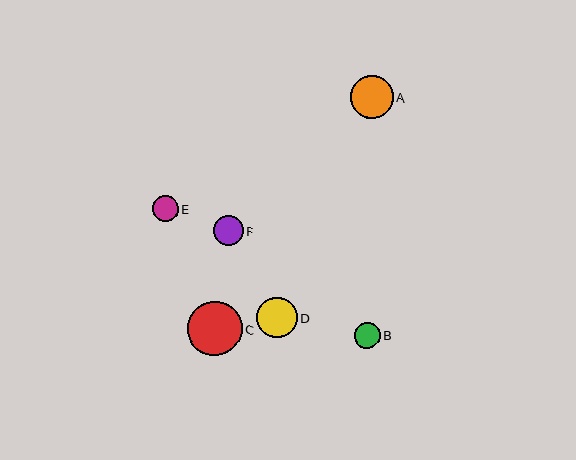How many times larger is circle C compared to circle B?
Circle C is approximately 2.1 times the size of circle B.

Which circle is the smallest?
Circle B is the smallest with a size of approximately 26 pixels.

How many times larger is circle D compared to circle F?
Circle D is approximately 1.3 times the size of circle F.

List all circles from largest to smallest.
From largest to smallest: C, A, D, F, E, B.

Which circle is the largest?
Circle C is the largest with a size of approximately 55 pixels.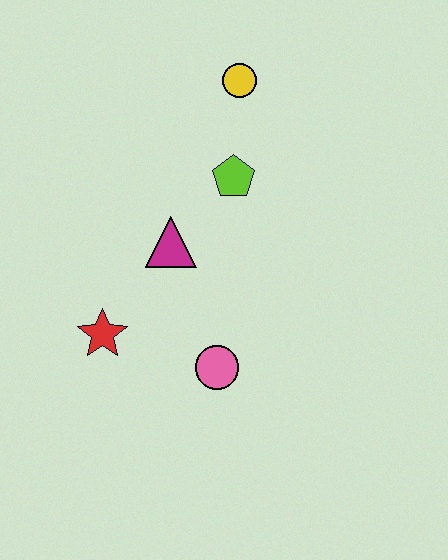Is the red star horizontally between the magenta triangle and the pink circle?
No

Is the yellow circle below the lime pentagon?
No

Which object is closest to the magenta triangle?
The lime pentagon is closest to the magenta triangle.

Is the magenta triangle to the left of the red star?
No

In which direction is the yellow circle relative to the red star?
The yellow circle is above the red star.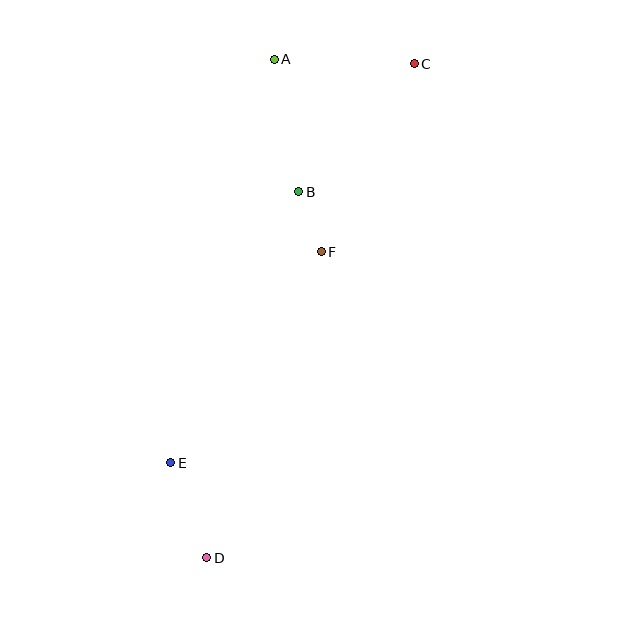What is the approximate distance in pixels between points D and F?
The distance between D and F is approximately 326 pixels.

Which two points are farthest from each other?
Points C and D are farthest from each other.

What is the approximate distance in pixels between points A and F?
The distance between A and F is approximately 198 pixels.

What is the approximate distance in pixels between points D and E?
The distance between D and E is approximately 101 pixels.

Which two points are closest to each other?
Points B and F are closest to each other.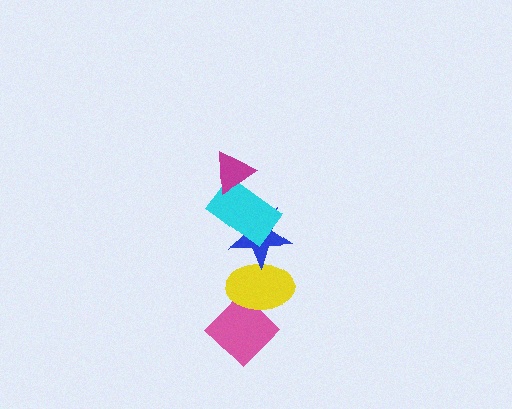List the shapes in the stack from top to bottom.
From top to bottom: the magenta triangle, the cyan rectangle, the blue star, the yellow ellipse, the pink diamond.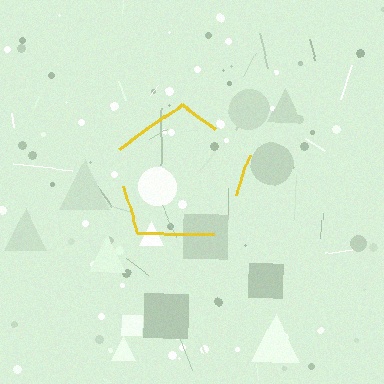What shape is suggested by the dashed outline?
The dashed outline suggests a pentagon.